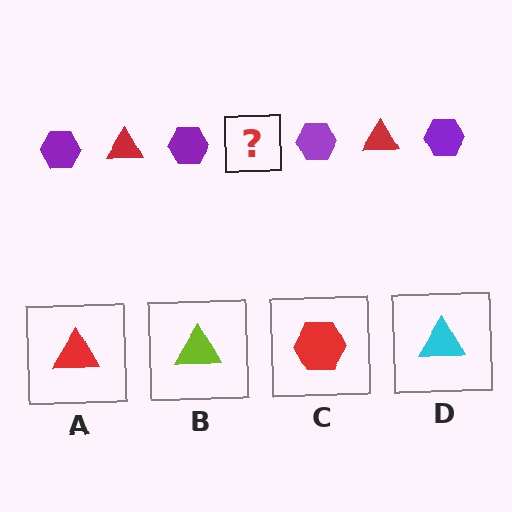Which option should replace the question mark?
Option A.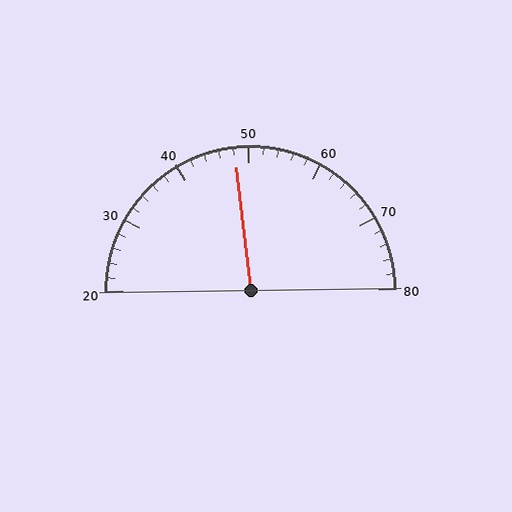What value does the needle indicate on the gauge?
The needle indicates approximately 48.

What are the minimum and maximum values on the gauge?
The gauge ranges from 20 to 80.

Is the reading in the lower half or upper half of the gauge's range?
The reading is in the lower half of the range (20 to 80).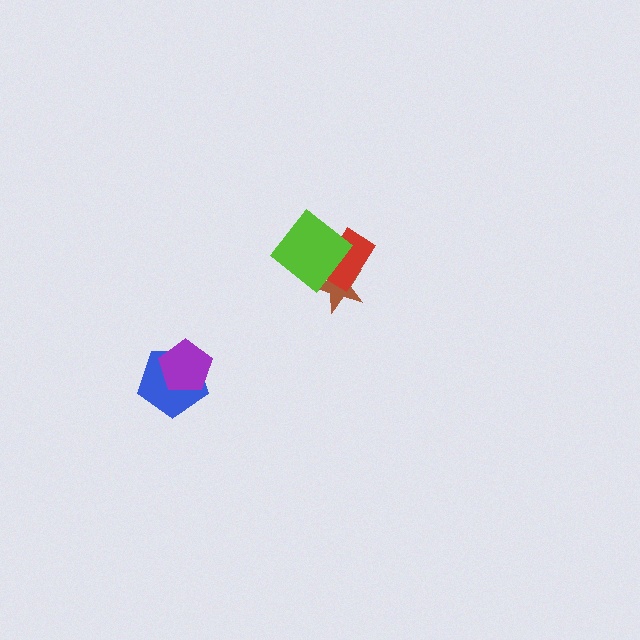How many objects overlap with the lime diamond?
2 objects overlap with the lime diamond.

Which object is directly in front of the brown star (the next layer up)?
The red rectangle is directly in front of the brown star.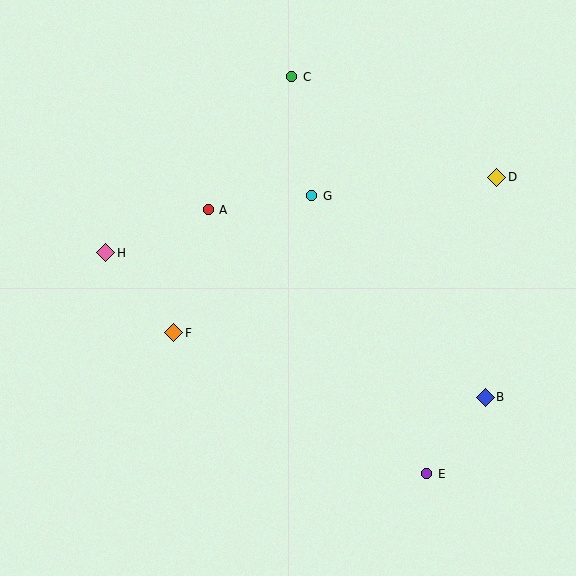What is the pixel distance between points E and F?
The distance between E and F is 290 pixels.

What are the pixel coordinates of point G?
Point G is at (312, 196).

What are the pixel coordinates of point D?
Point D is at (497, 177).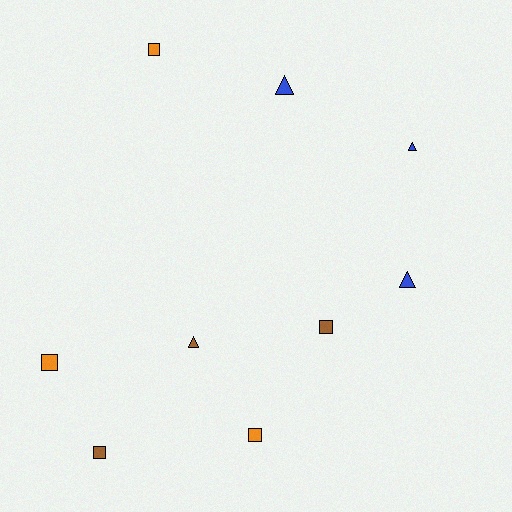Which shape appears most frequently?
Square, with 5 objects.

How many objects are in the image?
There are 9 objects.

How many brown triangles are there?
There is 1 brown triangle.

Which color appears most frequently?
Brown, with 3 objects.